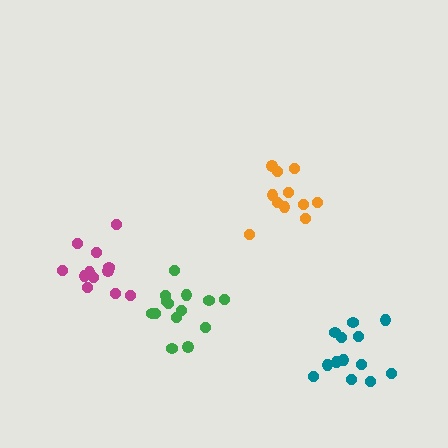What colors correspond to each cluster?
The clusters are colored: magenta, green, teal, orange.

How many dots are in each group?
Group 1: 12 dots, Group 2: 15 dots, Group 3: 13 dots, Group 4: 11 dots (51 total).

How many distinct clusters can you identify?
There are 4 distinct clusters.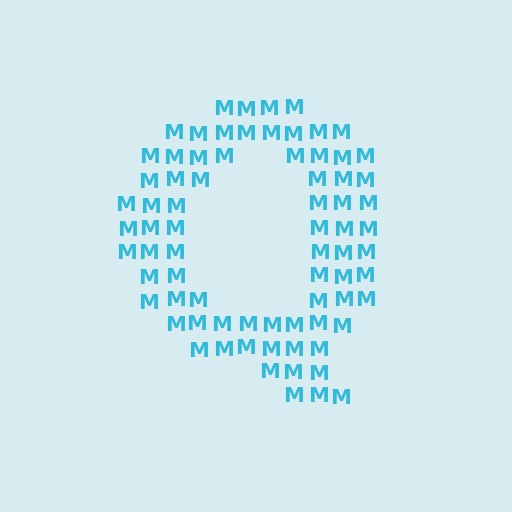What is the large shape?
The large shape is the letter Q.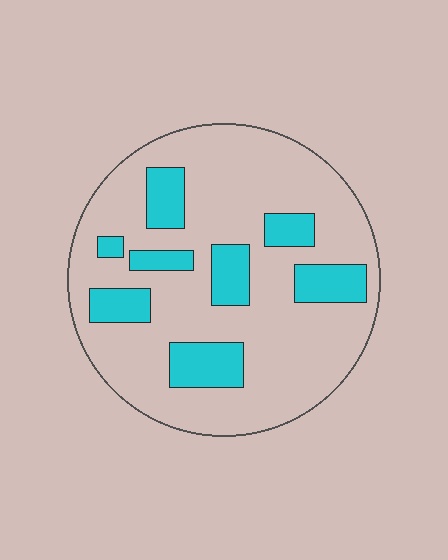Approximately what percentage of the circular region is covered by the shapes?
Approximately 20%.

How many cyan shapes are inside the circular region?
8.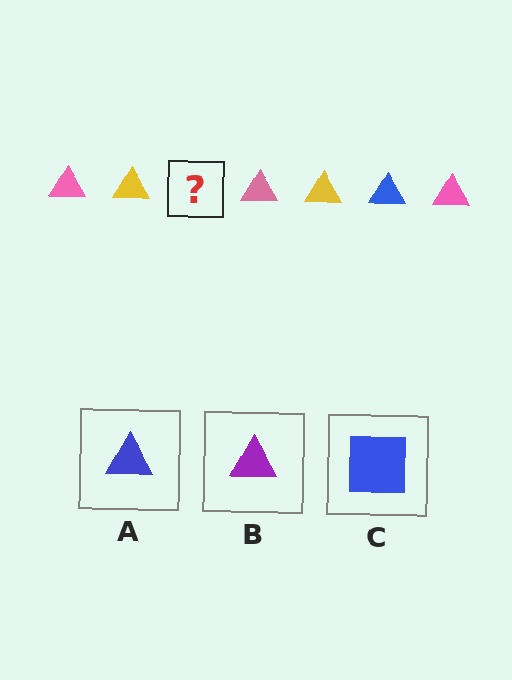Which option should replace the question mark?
Option A.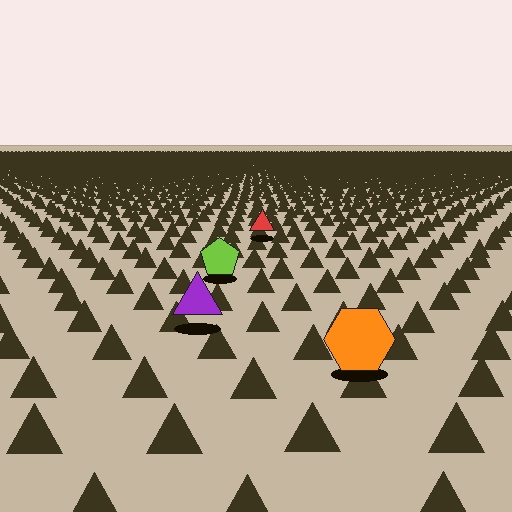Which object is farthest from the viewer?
The red triangle is farthest from the viewer. It appears smaller and the ground texture around it is denser.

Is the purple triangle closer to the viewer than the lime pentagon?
Yes. The purple triangle is closer — you can tell from the texture gradient: the ground texture is coarser near it.